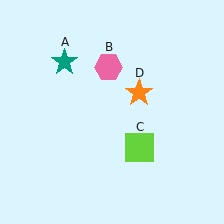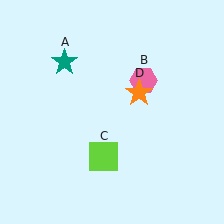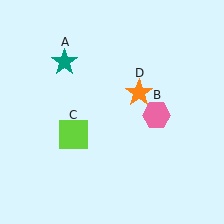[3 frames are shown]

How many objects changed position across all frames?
2 objects changed position: pink hexagon (object B), lime square (object C).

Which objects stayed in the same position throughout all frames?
Teal star (object A) and orange star (object D) remained stationary.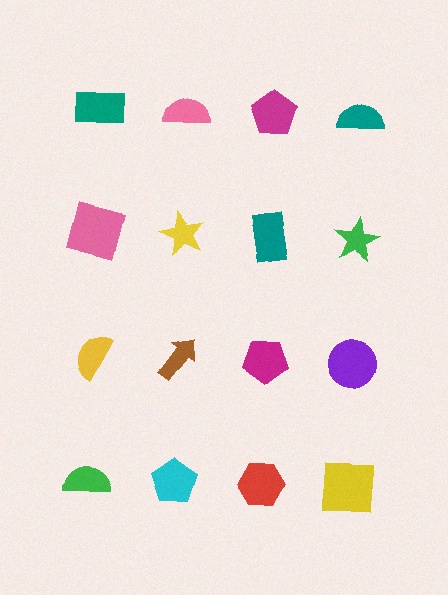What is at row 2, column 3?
A teal rectangle.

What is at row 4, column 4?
A yellow square.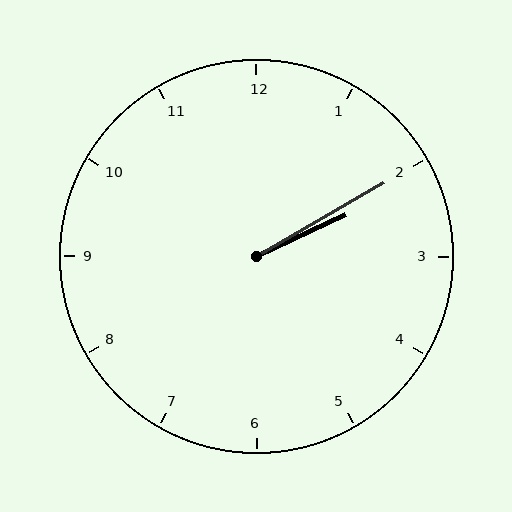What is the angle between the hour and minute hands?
Approximately 5 degrees.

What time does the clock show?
2:10.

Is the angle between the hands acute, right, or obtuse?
It is acute.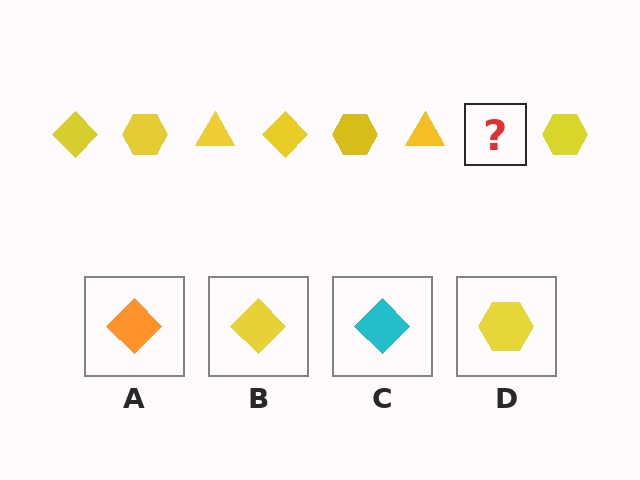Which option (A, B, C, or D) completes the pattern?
B.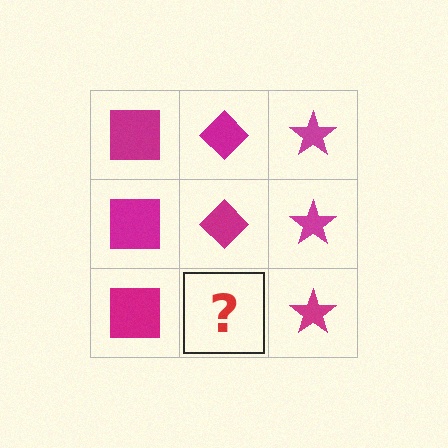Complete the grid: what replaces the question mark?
The question mark should be replaced with a magenta diamond.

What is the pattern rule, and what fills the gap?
The rule is that each column has a consistent shape. The gap should be filled with a magenta diamond.